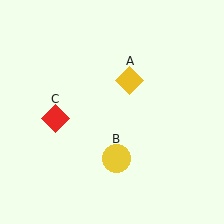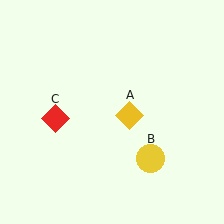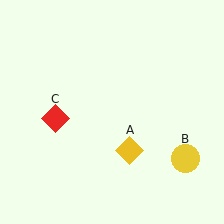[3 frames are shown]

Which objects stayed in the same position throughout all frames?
Red diamond (object C) remained stationary.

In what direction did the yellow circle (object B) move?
The yellow circle (object B) moved right.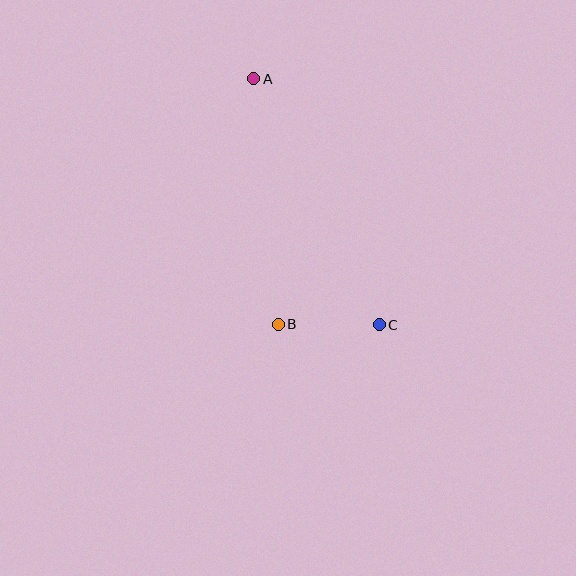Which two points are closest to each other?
Points B and C are closest to each other.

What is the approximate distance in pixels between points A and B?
The distance between A and B is approximately 247 pixels.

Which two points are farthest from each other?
Points A and C are farthest from each other.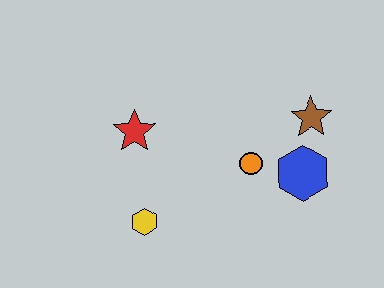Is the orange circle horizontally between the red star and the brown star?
Yes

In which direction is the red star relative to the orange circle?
The red star is to the left of the orange circle.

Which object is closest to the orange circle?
The blue hexagon is closest to the orange circle.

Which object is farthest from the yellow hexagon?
The brown star is farthest from the yellow hexagon.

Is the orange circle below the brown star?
Yes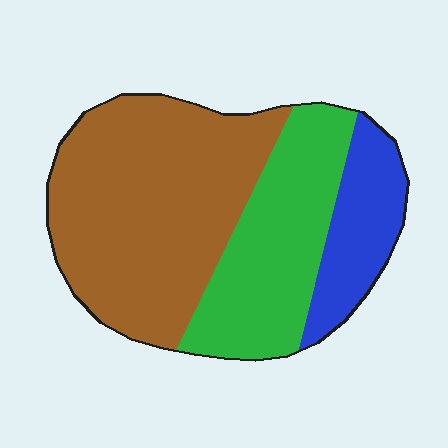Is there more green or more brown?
Brown.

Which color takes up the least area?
Blue, at roughly 15%.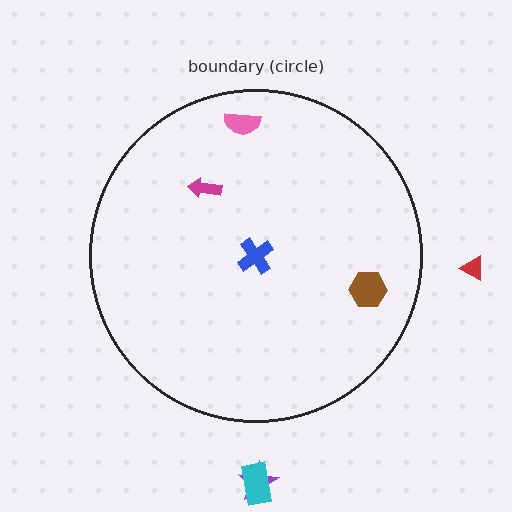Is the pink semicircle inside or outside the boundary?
Inside.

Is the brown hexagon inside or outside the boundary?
Inside.